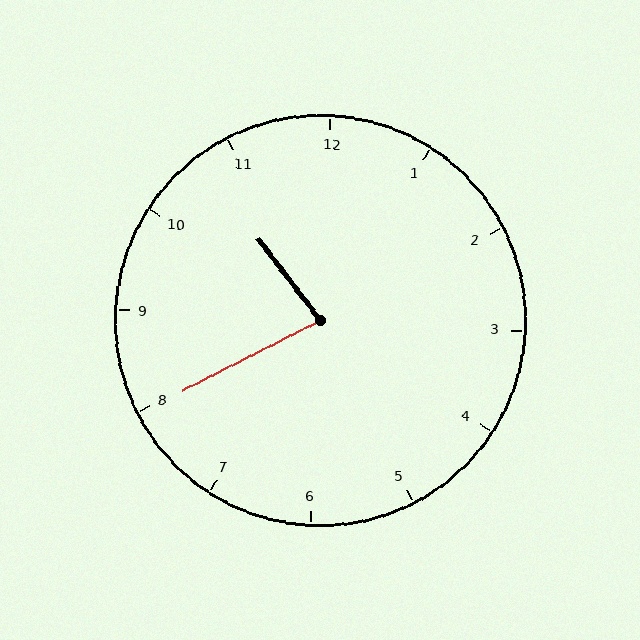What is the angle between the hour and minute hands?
Approximately 80 degrees.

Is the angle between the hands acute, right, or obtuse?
It is acute.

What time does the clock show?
10:40.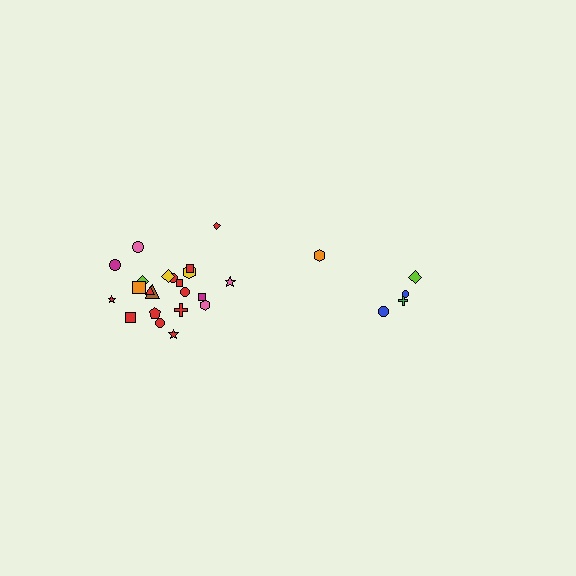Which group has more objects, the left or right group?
The left group.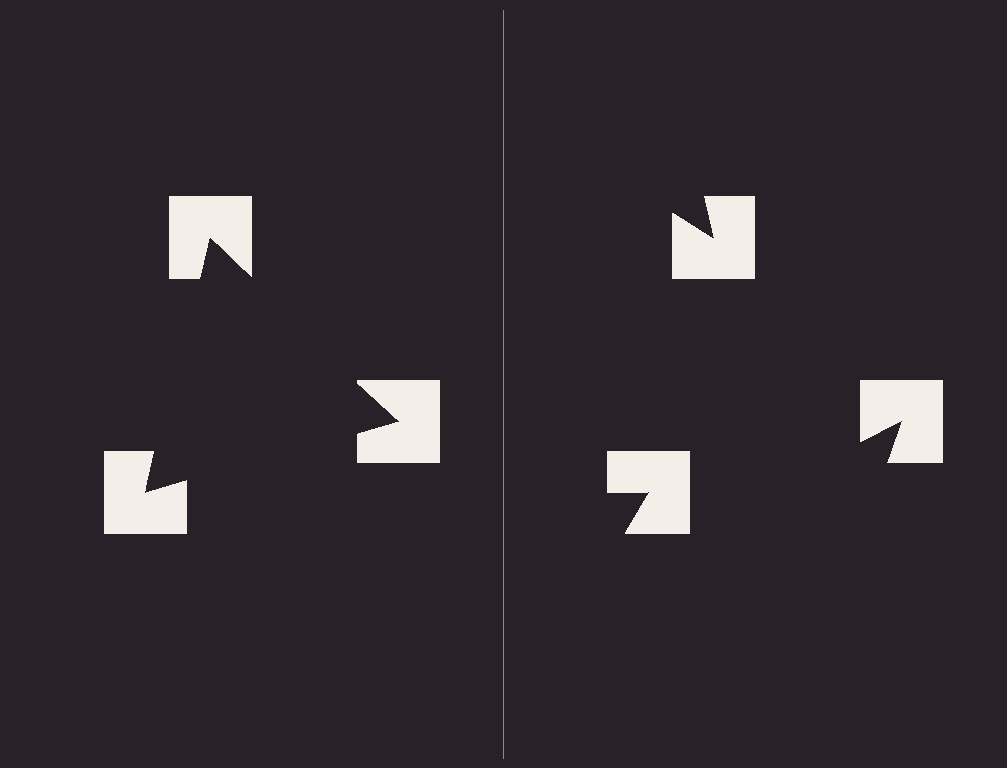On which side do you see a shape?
An illusory triangle appears on the left side. On the right side the wedge cuts are rotated, so no coherent shape forms.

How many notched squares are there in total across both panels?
6 — 3 on each side.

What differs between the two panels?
The notched squares are positioned identically on both sides; only the wedge orientations differ. On the left they align to a triangle; on the right they are misaligned.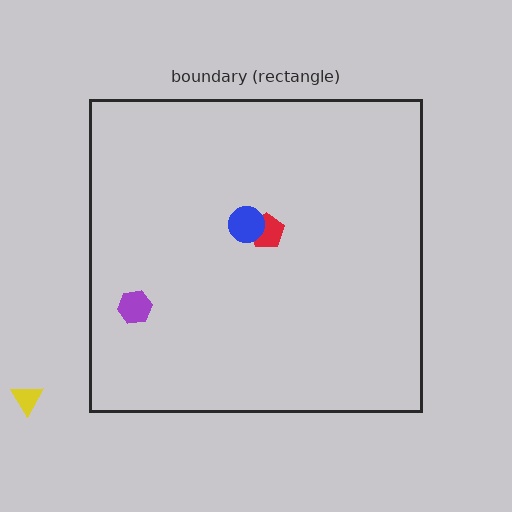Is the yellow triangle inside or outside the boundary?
Outside.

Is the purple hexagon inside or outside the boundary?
Inside.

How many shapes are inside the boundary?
3 inside, 1 outside.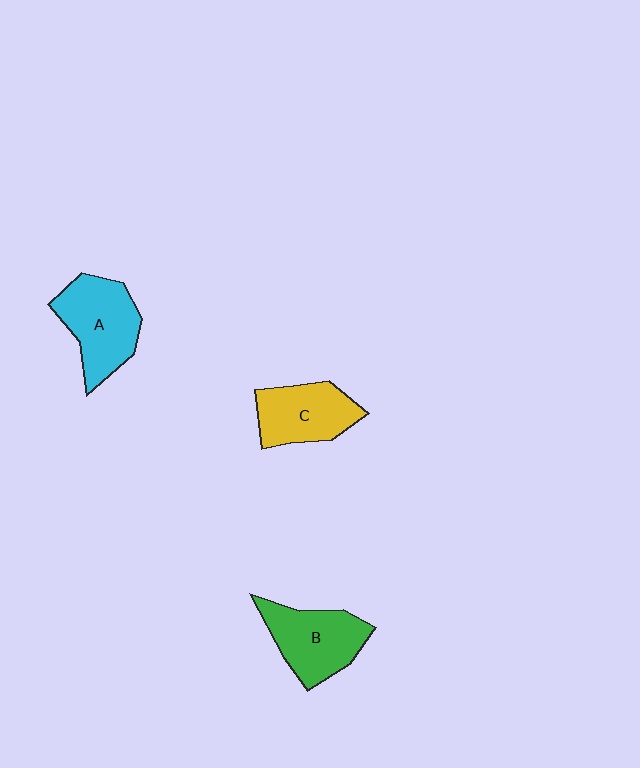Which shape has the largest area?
Shape A (cyan).